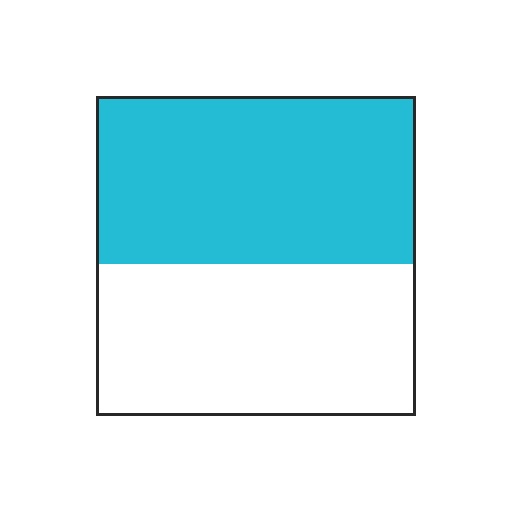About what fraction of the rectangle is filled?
About one half (1/2).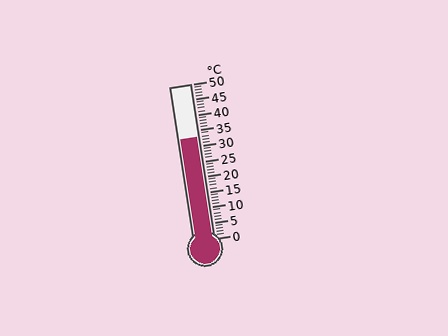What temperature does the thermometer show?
The thermometer shows approximately 33°C.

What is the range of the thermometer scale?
The thermometer scale ranges from 0°C to 50°C.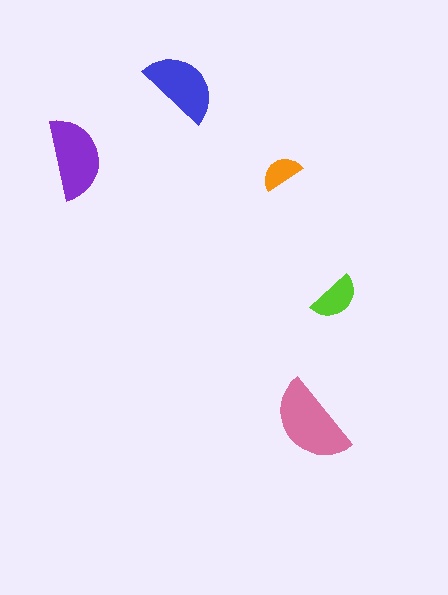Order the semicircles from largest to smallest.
the pink one, the purple one, the blue one, the lime one, the orange one.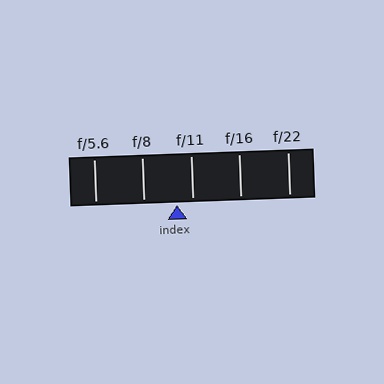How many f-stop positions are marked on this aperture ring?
There are 5 f-stop positions marked.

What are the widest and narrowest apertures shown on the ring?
The widest aperture shown is f/5.6 and the narrowest is f/22.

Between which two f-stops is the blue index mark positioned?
The index mark is between f/8 and f/11.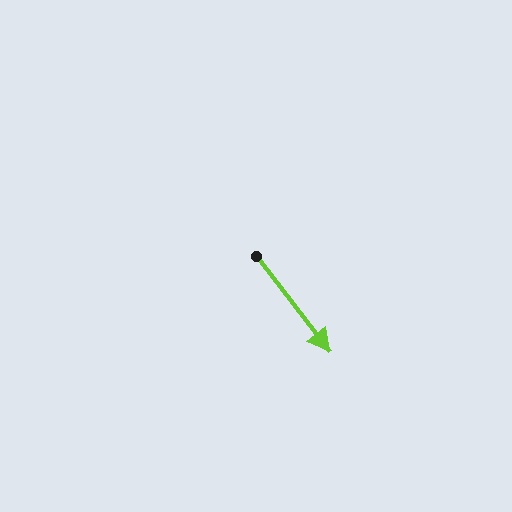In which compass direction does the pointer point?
Southeast.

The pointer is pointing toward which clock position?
Roughly 5 o'clock.